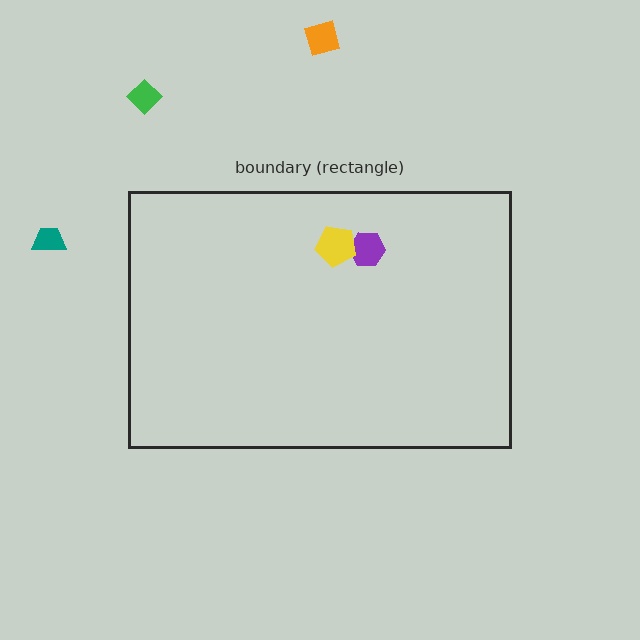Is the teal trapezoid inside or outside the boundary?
Outside.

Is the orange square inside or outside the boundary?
Outside.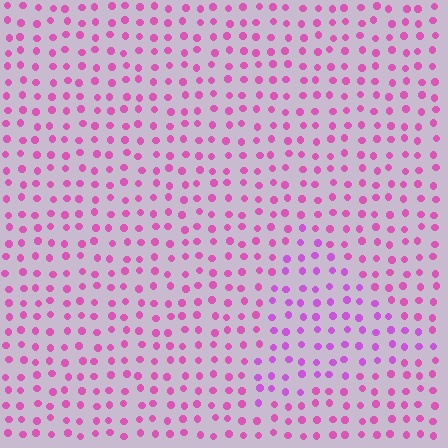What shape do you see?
I see a triangle.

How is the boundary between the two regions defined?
The boundary is defined purely by a slight shift in hue (about 23 degrees). Spacing, size, and orientation are identical on both sides.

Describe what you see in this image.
The image is filled with small pink elements in a uniform arrangement. A triangle-shaped region is visible where the elements are tinted to a slightly different hue, forming a subtle color boundary.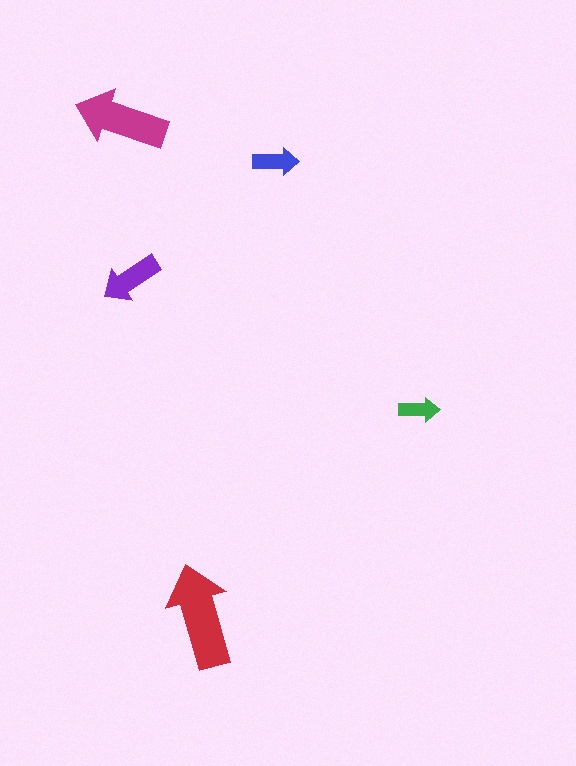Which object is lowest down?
The red arrow is bottommost.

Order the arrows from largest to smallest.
the red one, the magenta one, the purple one, the blue one, the green one.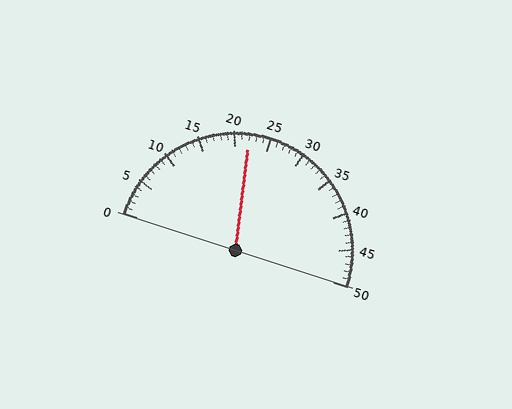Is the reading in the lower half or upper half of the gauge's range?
The reading is in the lower half of the range (0 to 50).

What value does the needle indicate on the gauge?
The needle indicates approximately 22.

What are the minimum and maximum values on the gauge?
The gauge ranges from 0 to 50.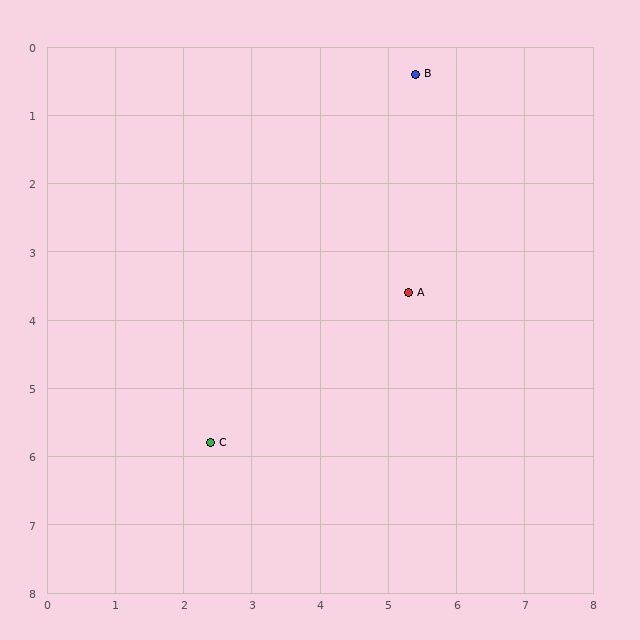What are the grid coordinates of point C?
Point C is at approximately (2.4, 5.8).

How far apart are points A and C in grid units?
Points A and C are about 3.6 grid units apart.